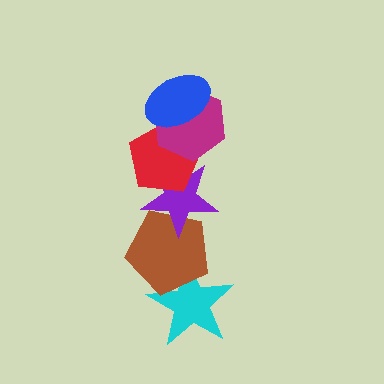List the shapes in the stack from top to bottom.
From top to bottom: the blue ellipse, the magenta hexagon, the red pentagon, the purple star, the brown pentagon, the cyan star.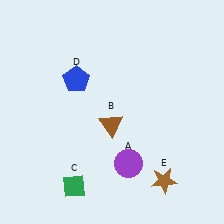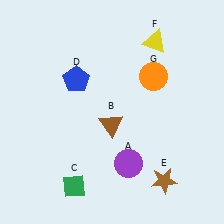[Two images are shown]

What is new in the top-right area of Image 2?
A yellow triangle (F) was added in the top-right area of Image 2.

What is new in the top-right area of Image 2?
An orange circle (G) was added in the top-right area of Image 2.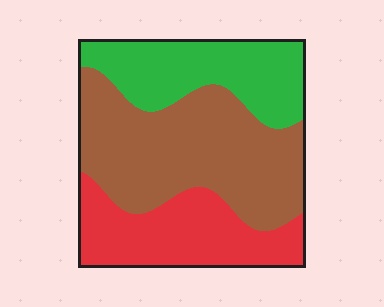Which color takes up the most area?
Brown, at roughly 45%.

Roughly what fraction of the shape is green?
Green covers roughly 25% of the shape.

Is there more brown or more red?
Brown.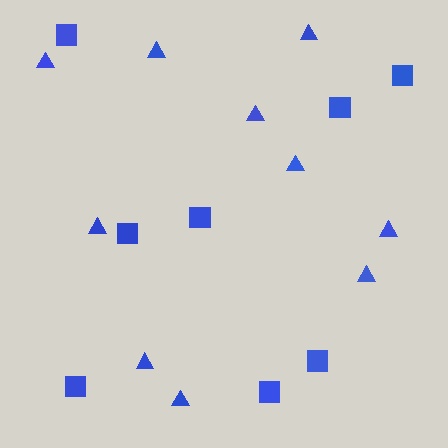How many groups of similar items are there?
There are 2 groups: one group of squares (8) and one group of triangles (10).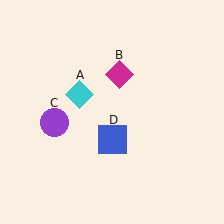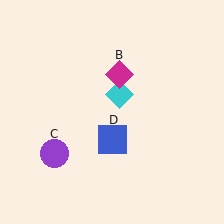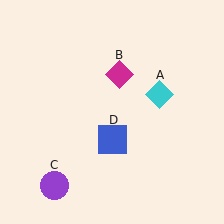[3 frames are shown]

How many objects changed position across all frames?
2 objects changed position: cyan diamond (object A), purple circle (object C).